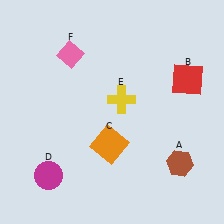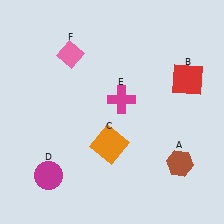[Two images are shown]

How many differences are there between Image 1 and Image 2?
There is 1 difference between the two images.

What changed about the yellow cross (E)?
In Image 1, E is yellow. In Image 2, it changed to magenta.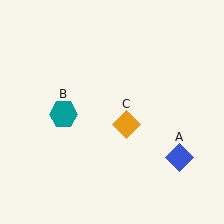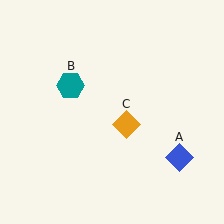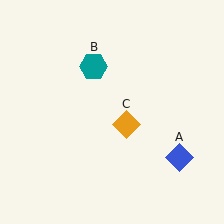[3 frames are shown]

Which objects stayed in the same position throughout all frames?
Blue diamond (object A) and orange diamond (object C) remained stationary.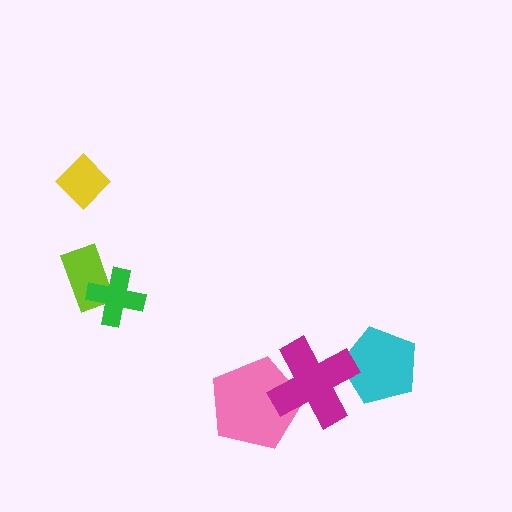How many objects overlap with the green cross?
1 object overlaps with the green cross.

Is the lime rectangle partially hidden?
Yes, it is partially covered by another shape.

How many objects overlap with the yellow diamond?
0 objects overlap with the yellow diamond.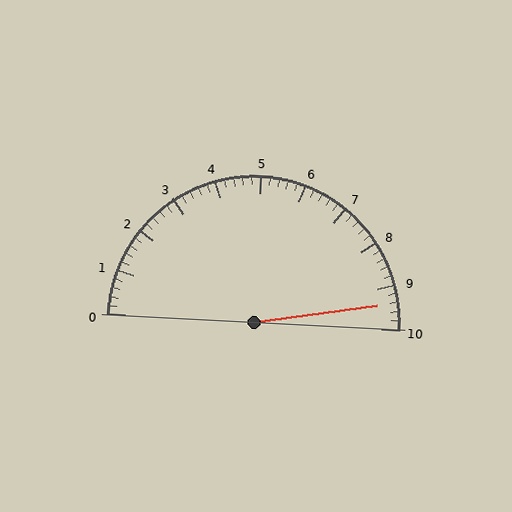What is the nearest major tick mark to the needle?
The nearest major tick mark is 9.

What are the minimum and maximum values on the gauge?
The gauge ranges from 0 to 10.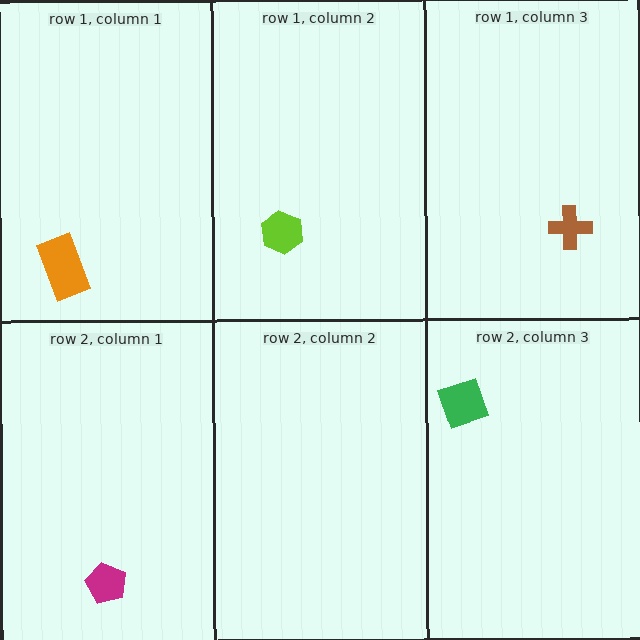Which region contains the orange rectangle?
The row 1, column 1 region.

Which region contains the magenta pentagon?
The row 2, column 1 region.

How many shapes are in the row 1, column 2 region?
1.